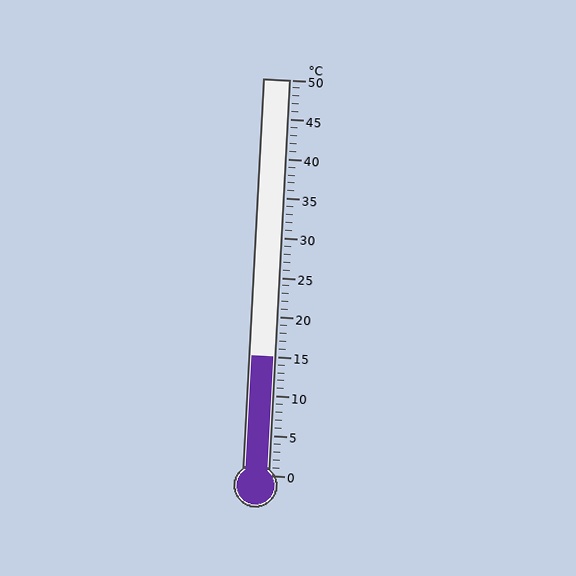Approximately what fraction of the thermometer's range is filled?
The thermometer is filled to approximately 30% of its range.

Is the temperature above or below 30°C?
The temperature is below 30°C.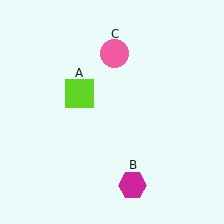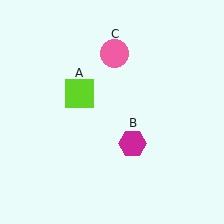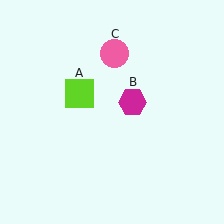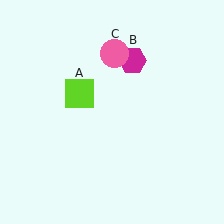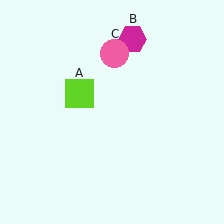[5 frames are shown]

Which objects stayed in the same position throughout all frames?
Lime square (object A) and pink circle (object C) remained stationary.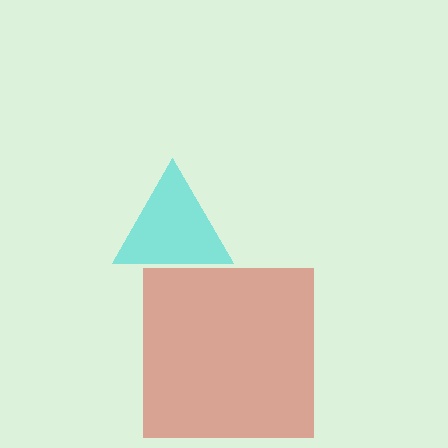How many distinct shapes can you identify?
There are 2 distinct shapes: a cyan triangle, a red square.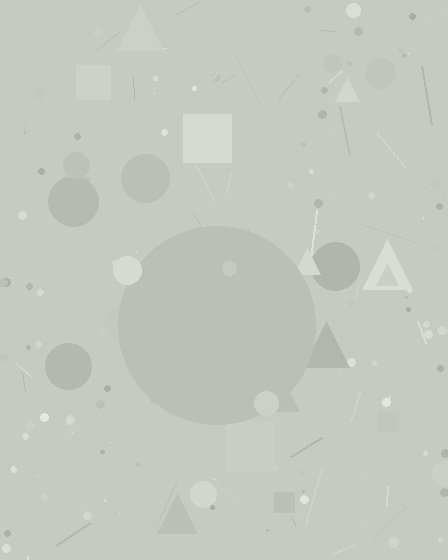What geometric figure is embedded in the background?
A circle is embedded in the background.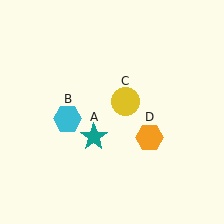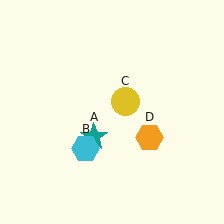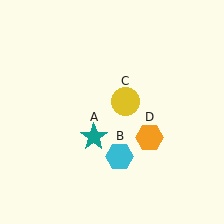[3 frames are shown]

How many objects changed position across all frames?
1 object changed position: cyan hexagon (object B).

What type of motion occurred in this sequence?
The cyan hexagon (object B) rotated counterclockwise around the center of the scene.